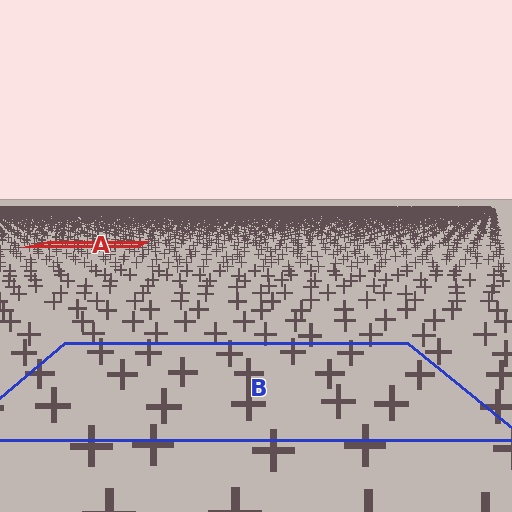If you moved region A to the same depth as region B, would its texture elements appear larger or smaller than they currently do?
They would appear larger. At a closer depth, the same texture elements are projected at a bigger on-screen size.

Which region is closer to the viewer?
Region B is closer. The texture elements there are larger and more spread out.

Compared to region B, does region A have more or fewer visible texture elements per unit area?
Region A has more texture elements per unit area — they are packed more densely because it is farther away.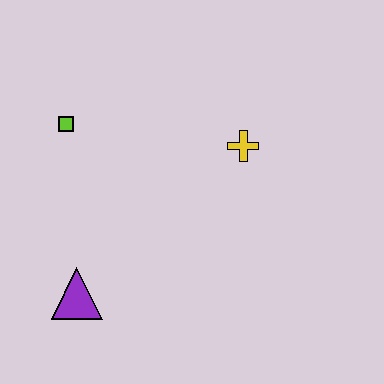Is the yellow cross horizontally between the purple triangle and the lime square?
No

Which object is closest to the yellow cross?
The lime square is closest to the yellow cross.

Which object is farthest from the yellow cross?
The purple triangle is farthest from the yellow cross.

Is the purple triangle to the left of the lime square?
No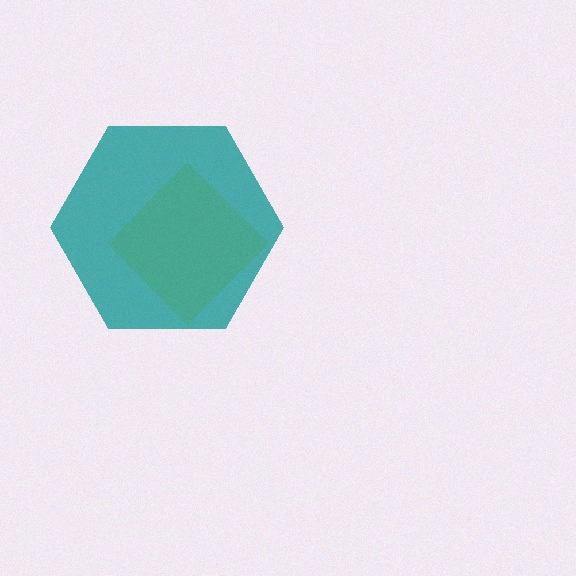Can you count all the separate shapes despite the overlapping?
Yes, there are 2 separate shapes.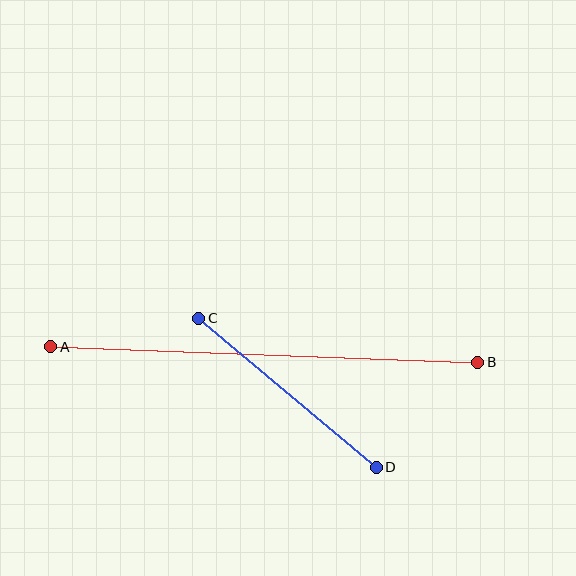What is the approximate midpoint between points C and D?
The midpoint is at approximately (288, 393) pixels.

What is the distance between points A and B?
The distance is approximately 427 pixels.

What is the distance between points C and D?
The distance is approximately 231 pixels.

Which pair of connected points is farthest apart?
Points A and B are farthest apart.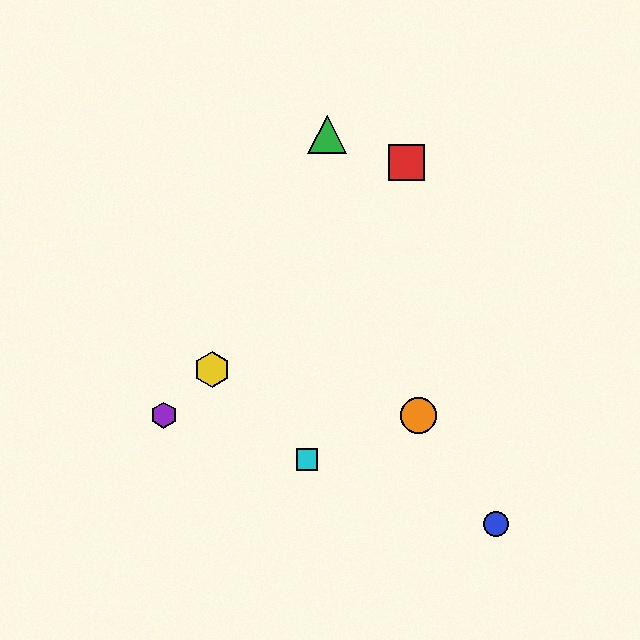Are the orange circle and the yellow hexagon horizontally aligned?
No, the orange circle is at y≈415 and the yellow hexagon is at y≈369.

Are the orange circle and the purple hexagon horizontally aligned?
Yes, both are at y≈415.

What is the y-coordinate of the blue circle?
The blue circle is at y≈524.